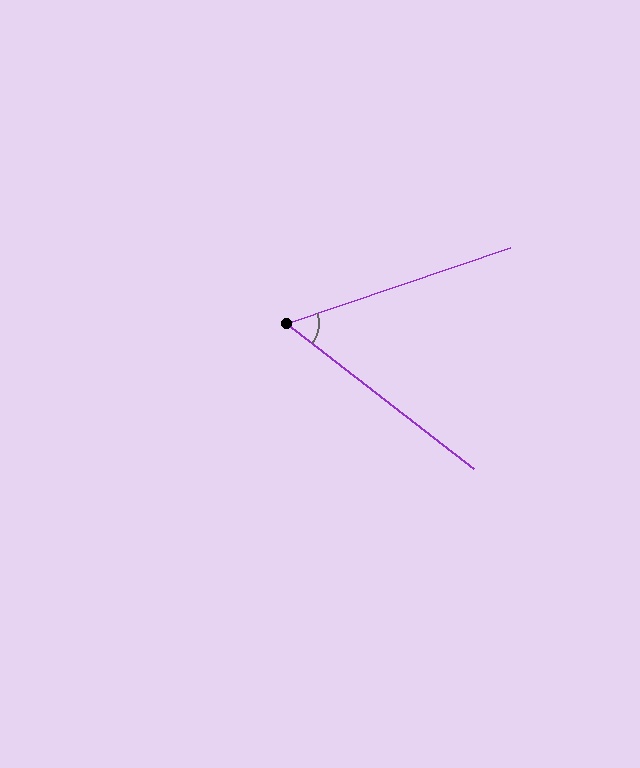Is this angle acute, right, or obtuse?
It is acute.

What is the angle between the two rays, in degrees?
Approximately 56 degrees.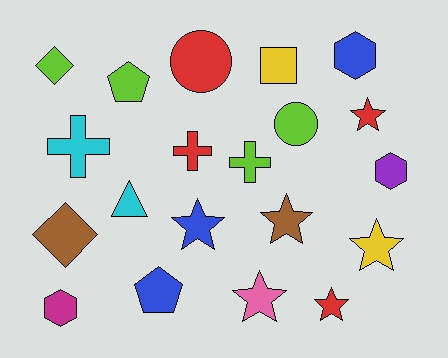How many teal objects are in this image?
There are no teal objects.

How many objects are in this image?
There are 20 objects.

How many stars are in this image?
There are 6 stars.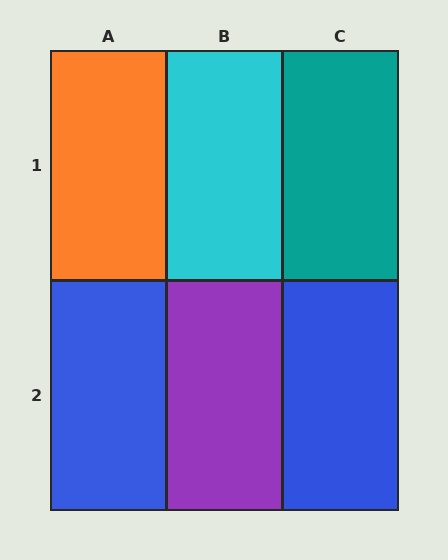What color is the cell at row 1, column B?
Cyan.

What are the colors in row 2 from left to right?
Blue, purple, blue.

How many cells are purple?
1 cell is purple.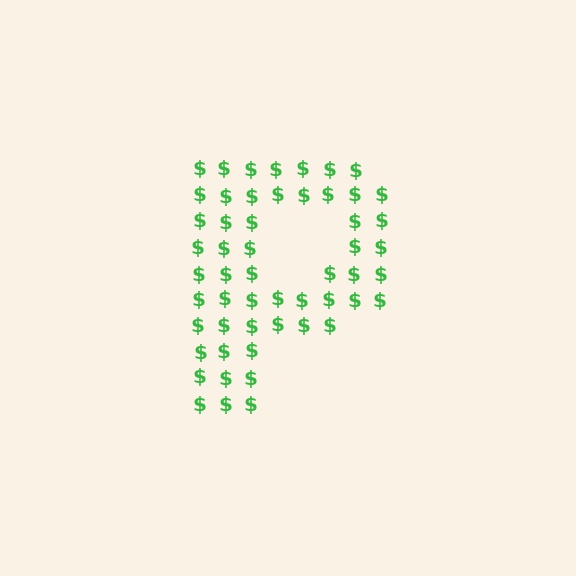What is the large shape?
The large shape is the letter P.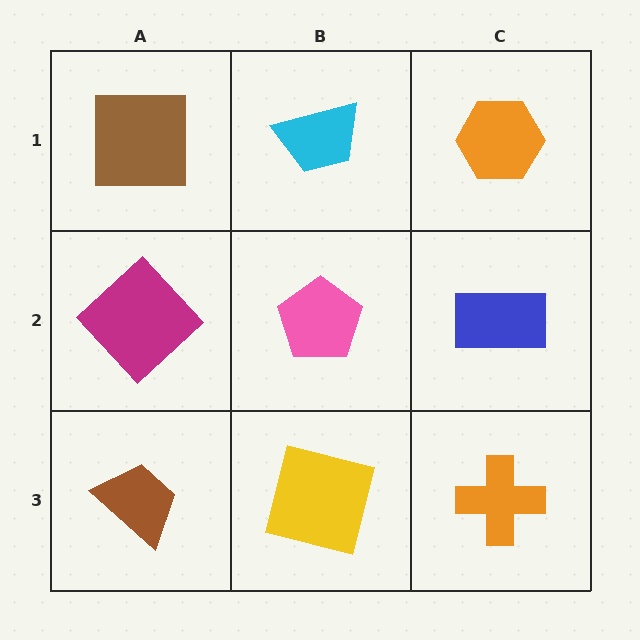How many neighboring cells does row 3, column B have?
3.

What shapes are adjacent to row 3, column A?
A magenta diamond (row 2, column A), a yellow square (row 3, column B).